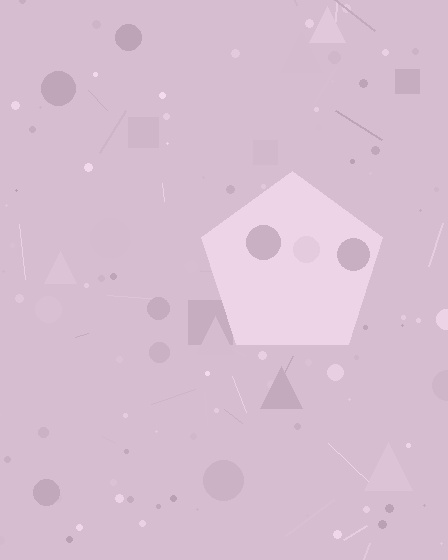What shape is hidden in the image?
A pentagon is hidden in the image.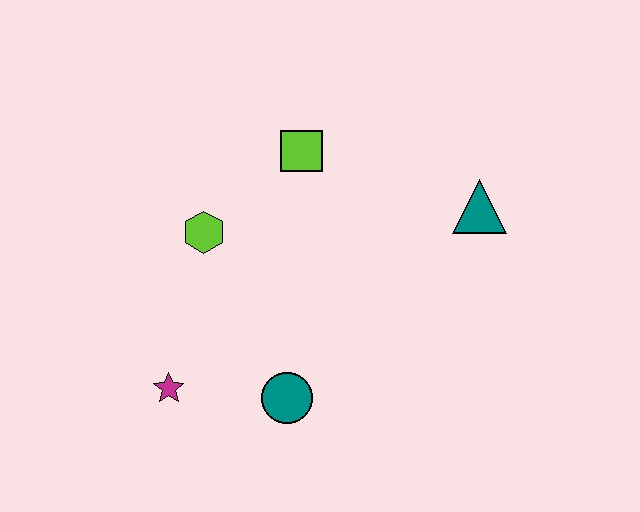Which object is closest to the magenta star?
The teal circle is closest to the magenta star.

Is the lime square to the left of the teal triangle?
Yes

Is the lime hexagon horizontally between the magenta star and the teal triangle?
Yes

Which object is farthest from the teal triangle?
The magenta star is farthest from the teal triangle.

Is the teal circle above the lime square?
No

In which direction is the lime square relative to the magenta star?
The lime square is above the magenta star.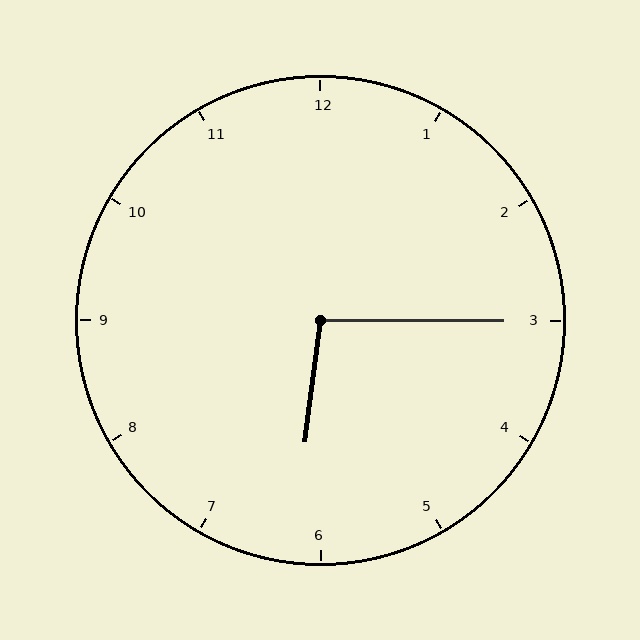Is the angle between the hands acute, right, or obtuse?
It is obtuse.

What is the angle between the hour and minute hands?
Approximately 98 degrees.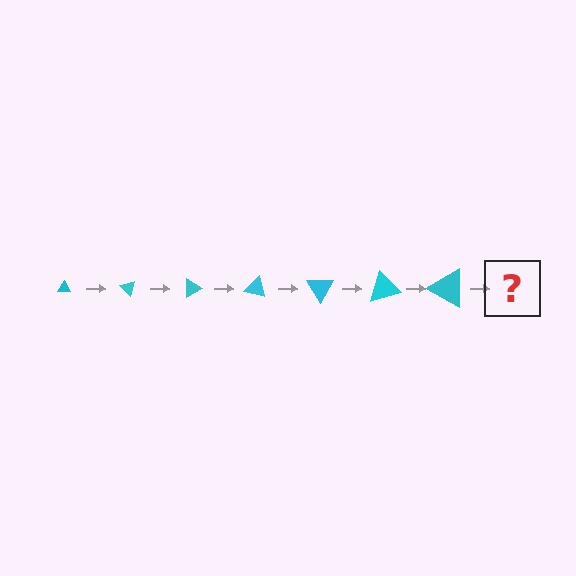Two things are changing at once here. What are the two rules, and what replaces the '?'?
The two rules are that the triangle grows larger each step and it rotates 45 degrees each step. The '?' should be a triangle, larger than the previous one and rotated 315 degrees from the start.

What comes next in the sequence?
The next element should be a triangle, larger than the previous one and rotated 315 degrees from the start.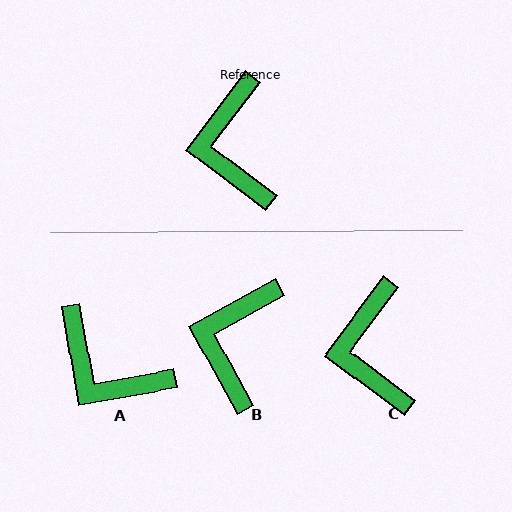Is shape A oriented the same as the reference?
No, it is off by about 47 degrees.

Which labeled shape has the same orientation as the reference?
C.